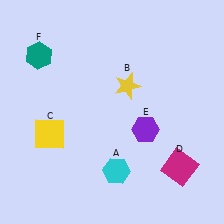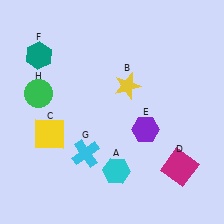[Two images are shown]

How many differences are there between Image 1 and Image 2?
There are 2 differences between the two images.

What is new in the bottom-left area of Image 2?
A cyan cross (G) was added in the bottom-left area of Image 2.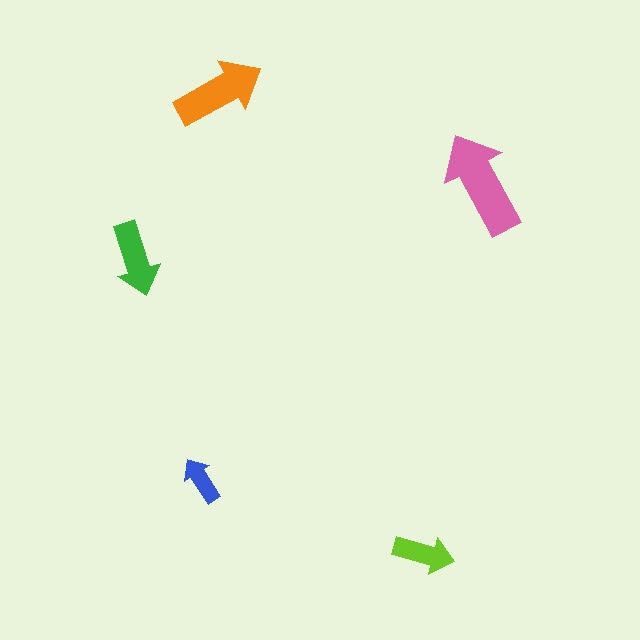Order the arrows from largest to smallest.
the pink one, the orange one, the green one, the lime one, the blue one.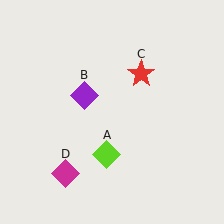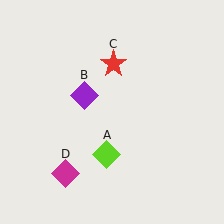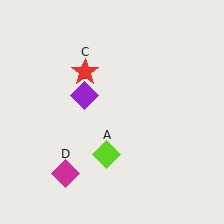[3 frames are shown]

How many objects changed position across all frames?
1 object changed position: red star (object C).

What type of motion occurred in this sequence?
The red star (object C) rotated counterclockwise around the center of the scene.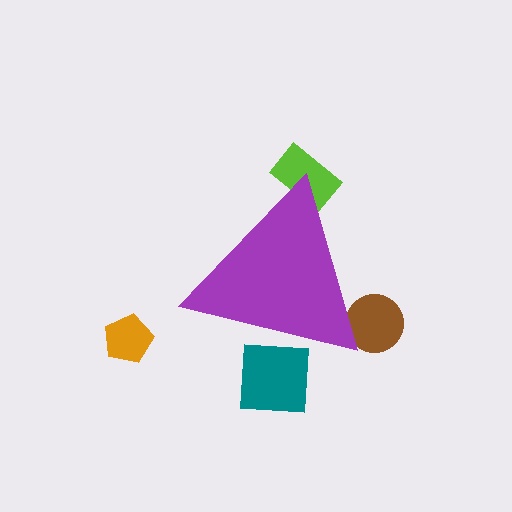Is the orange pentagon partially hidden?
No, the orange pentagon is fully visible.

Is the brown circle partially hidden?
Yes, the brown circle is partially hidden behind the purple triangle.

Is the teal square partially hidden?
Yes, the teal square is partially hidden behind the purple triangle.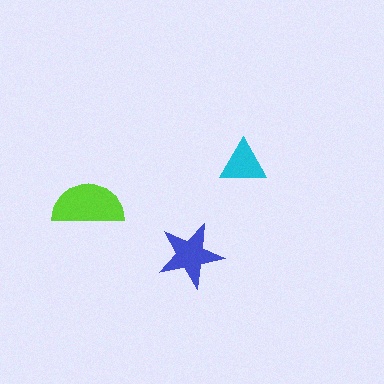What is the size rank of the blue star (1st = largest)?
2nd.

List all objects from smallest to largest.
The cyan triangle, the blue star, the lime semicircle.